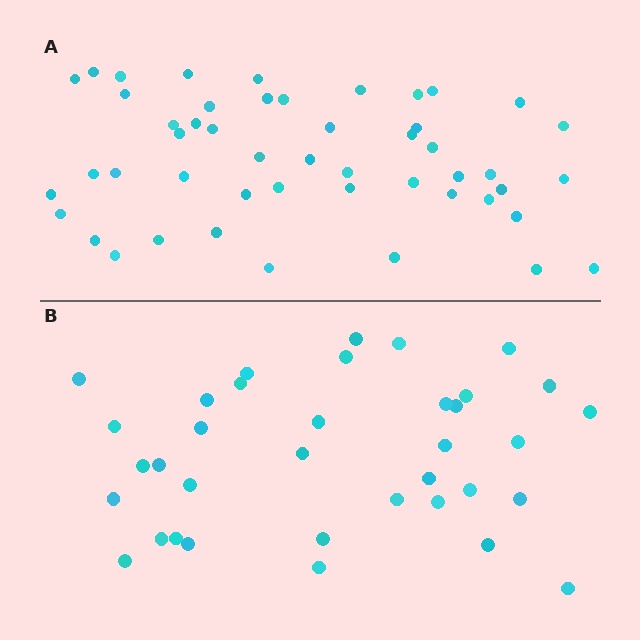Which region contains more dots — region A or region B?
Region A (the top region) has more dots.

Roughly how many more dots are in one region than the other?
Region A has approximately 15 more dots than region B.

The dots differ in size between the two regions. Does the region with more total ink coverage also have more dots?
No. Region B has more total ink coverage because its dots are larger, but region A actually contains more individual dots. Total area can be misleading — the number of items is what matters here.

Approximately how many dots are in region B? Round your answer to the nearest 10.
About 40 dots. (The exact count is 36, which rounds to 40.)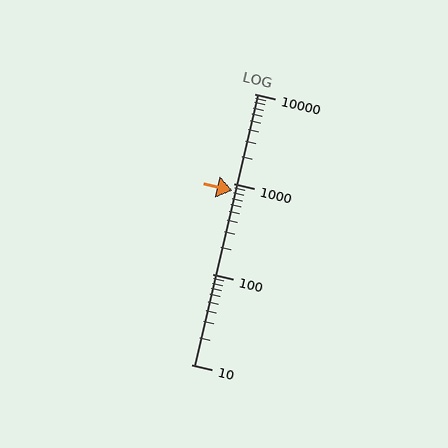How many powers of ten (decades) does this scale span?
The scale spans 3 decades, from 10 to 10000.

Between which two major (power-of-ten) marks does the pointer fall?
The pointer is between 100 and 1000.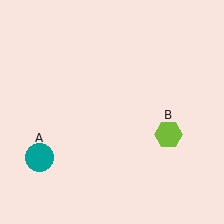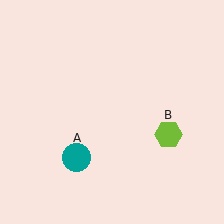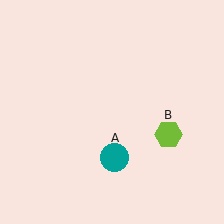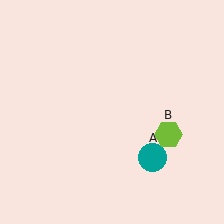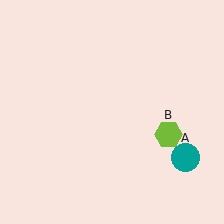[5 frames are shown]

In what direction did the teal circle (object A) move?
The teal circle (object A) moved right.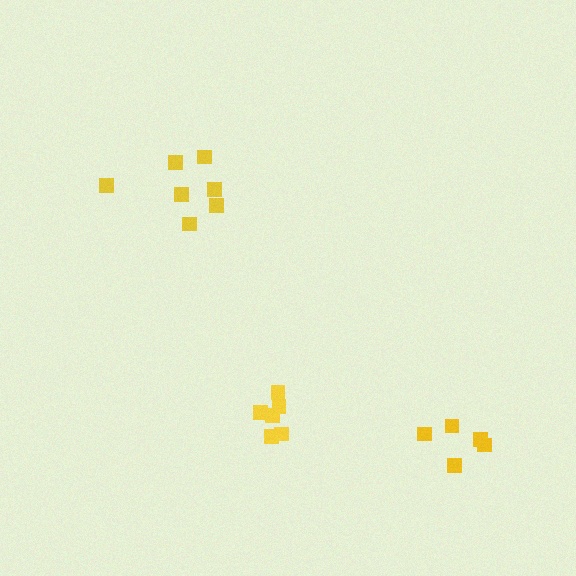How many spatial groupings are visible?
There are 3 spatial groupings.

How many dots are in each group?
Group 1: 7 dots, Group 2: 5 dots, Group 3: 6 dots (18 total).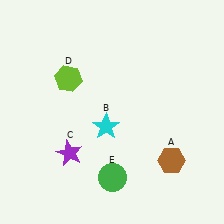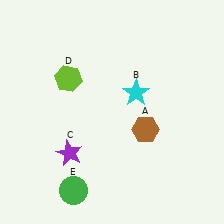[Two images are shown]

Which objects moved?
The objects that moved are: the brown hexagon (A), the cyan star (B), the green circle (E).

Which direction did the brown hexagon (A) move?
The brown hexagon (A) moved up.